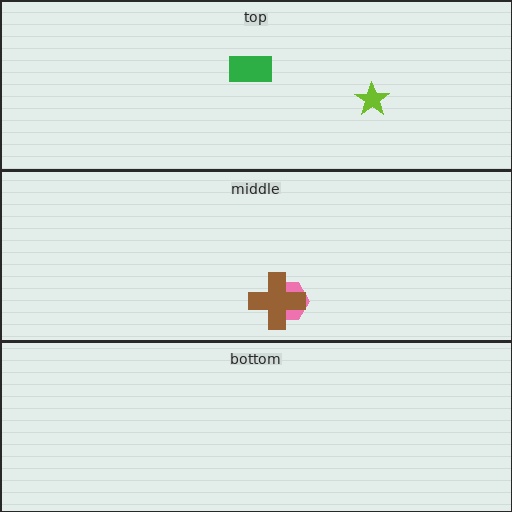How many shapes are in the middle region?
2.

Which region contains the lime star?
The top region.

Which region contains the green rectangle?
The top region.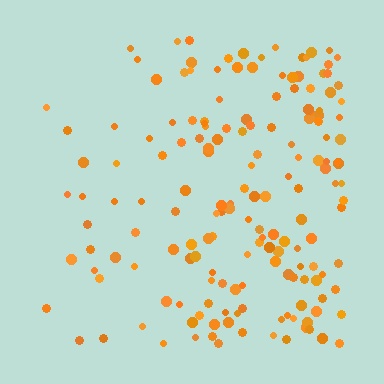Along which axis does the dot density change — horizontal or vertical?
Horizontal.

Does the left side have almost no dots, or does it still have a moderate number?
Still a moderate number, just noticeably fewer than the right.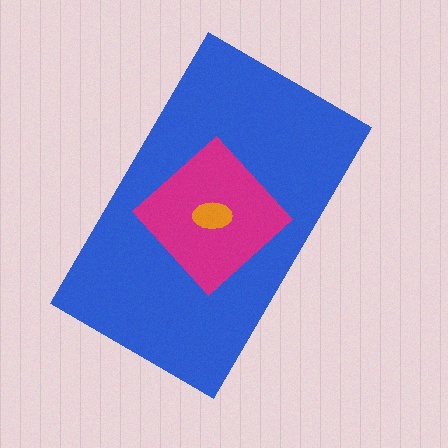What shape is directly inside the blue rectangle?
The magenta diamond.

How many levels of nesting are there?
3.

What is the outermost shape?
The blue rectangle.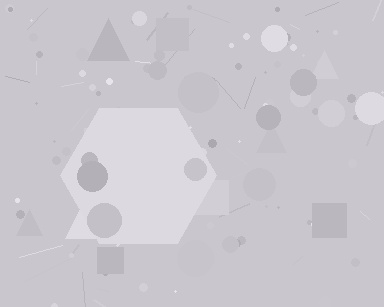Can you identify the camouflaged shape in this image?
The camouflaged shape is a hexagon.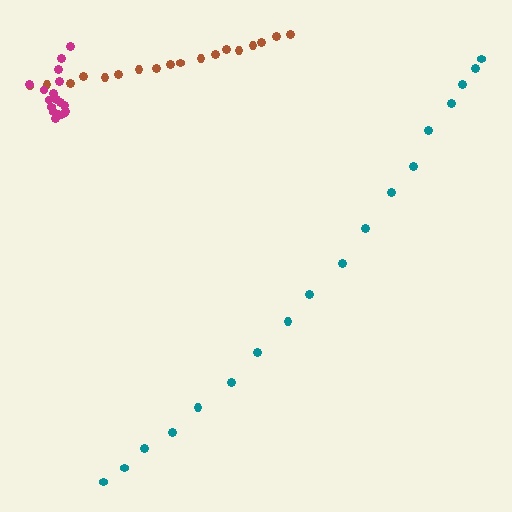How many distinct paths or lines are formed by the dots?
There are 3 distinct paths.